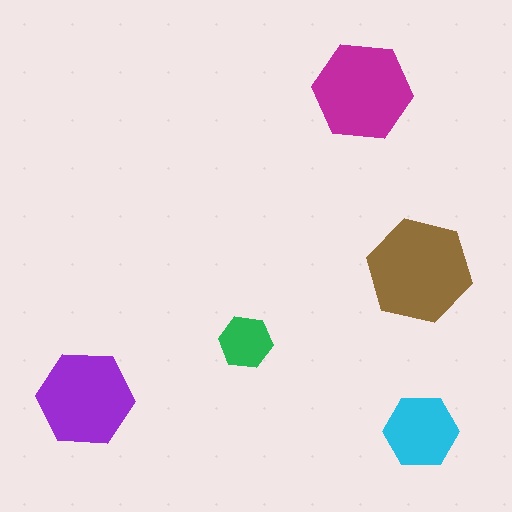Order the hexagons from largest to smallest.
the brown one, the magenta one, the purple one, the cyan one, the green one.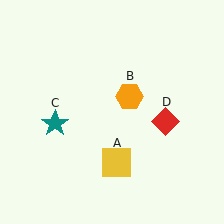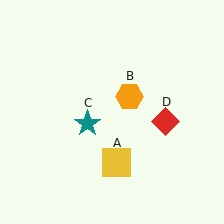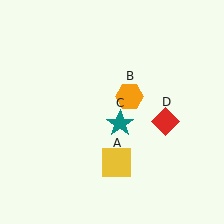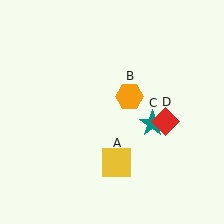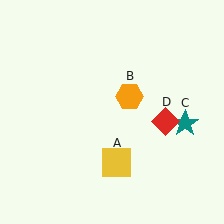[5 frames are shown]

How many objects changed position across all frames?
1 object changed position: teal star (object C).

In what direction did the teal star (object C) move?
The teal star (object C) moved right.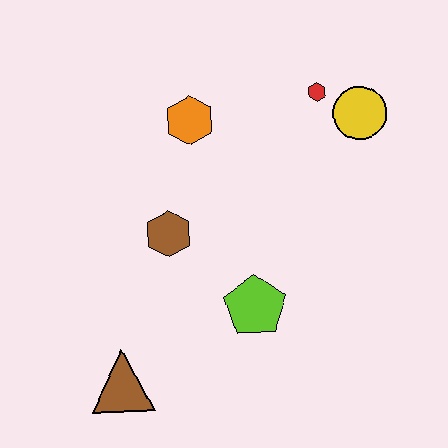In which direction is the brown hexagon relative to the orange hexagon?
The brown hexagon is below the orange hexagon.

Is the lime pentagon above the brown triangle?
Yes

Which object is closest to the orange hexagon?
The brown hexagon is closest to the orange hexagon.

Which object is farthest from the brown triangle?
The yellow circle is farthest from the brown triangle.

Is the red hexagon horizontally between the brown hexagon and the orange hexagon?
No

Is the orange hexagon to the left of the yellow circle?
Yes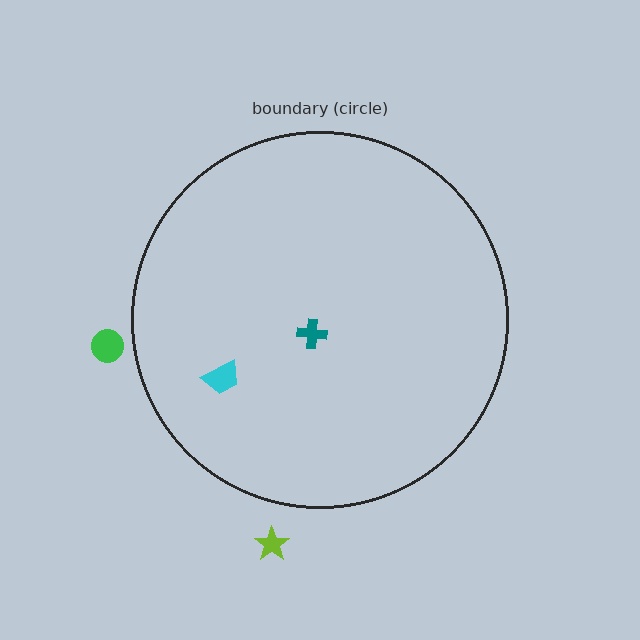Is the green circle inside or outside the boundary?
Outside.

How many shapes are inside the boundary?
2 inside, 2 outside.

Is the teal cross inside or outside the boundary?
Inside.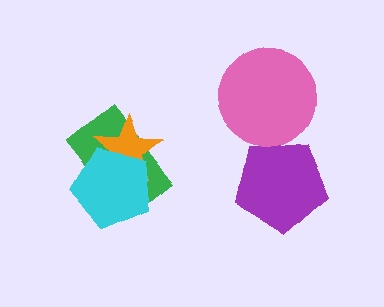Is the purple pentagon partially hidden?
No, no other shape covers it.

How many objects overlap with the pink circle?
0 objects overlap with the pink circle.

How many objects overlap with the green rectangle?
2 objects overlap with the green rectangle.